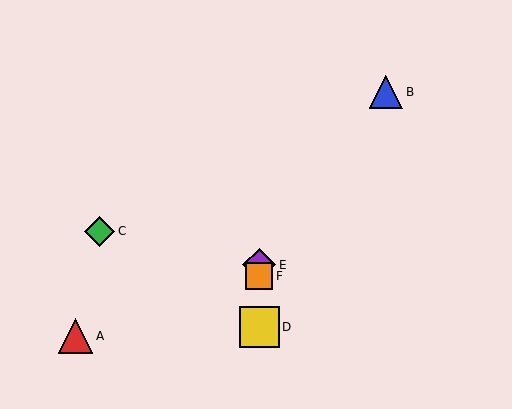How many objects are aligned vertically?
3 objects (D, E, F) are aligned vertically.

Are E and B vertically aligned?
No, E is at x≈259 and B is at x≈386.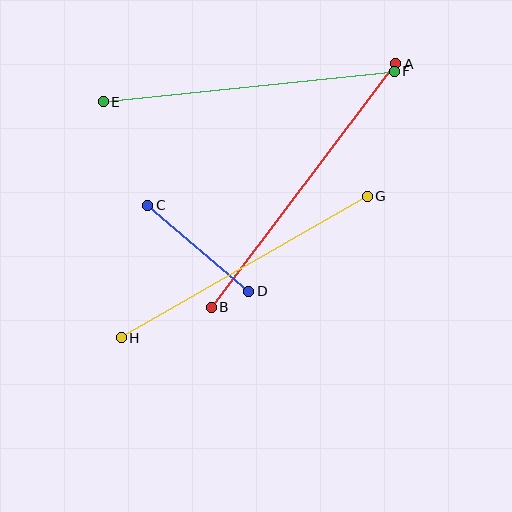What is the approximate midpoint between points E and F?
The midpoint is at approximately (249, 87) pixels.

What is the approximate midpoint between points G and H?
The midpoint is at approximately (244, 267) pixels.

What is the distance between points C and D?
The distance is approximately 132 pixels.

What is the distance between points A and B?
The distance is approximately 306 pixels.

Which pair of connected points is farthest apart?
Points A and B are farthest apart.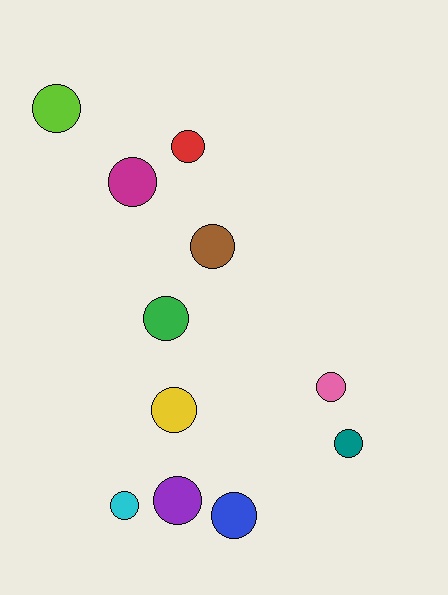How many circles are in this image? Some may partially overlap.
There are 11 circles.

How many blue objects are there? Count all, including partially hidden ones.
There is 1 blue object.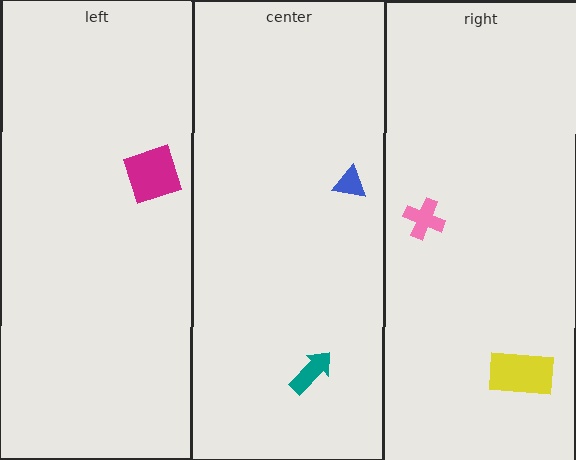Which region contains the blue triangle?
The center region.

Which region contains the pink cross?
The right region.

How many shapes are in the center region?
2.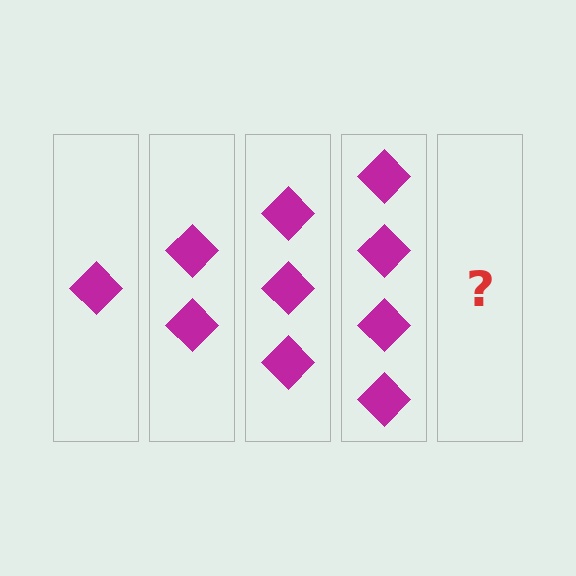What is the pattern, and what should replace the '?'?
The pattern is that each step adds one more diamond. The '?' should be 5 diamonds.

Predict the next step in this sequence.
The next step is 5 diamonds.